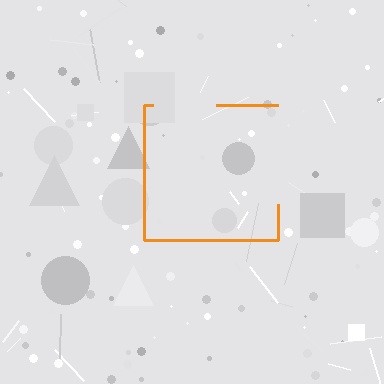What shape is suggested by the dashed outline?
The dashed outline suggests a square.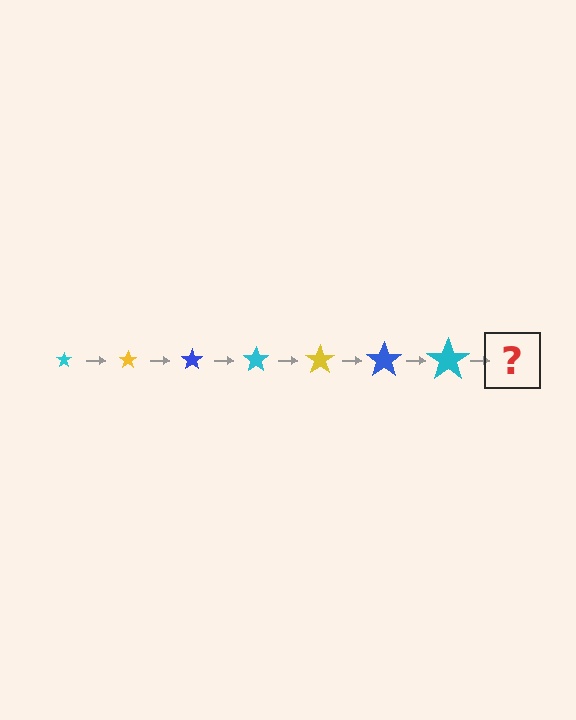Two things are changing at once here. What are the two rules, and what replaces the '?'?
The two rules are that the star grows larger each step and the color cycles through cyan, yellow, and blue. The '?' should be a yellow star, larger than the previous one.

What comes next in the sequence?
The next element should be a yellow star, larger than the previous one.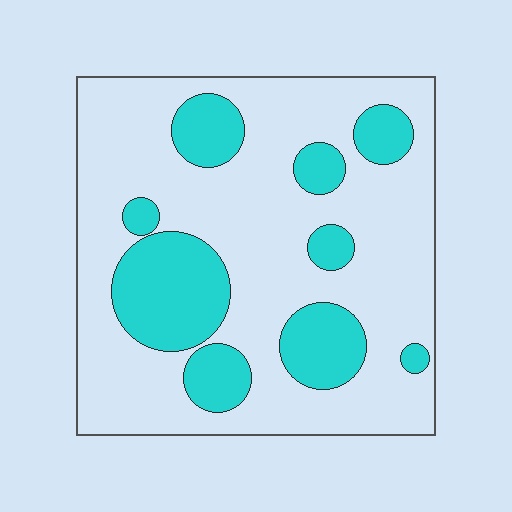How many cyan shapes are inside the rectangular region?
9.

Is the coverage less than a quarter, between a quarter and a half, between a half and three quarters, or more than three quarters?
Between a quarter and a half.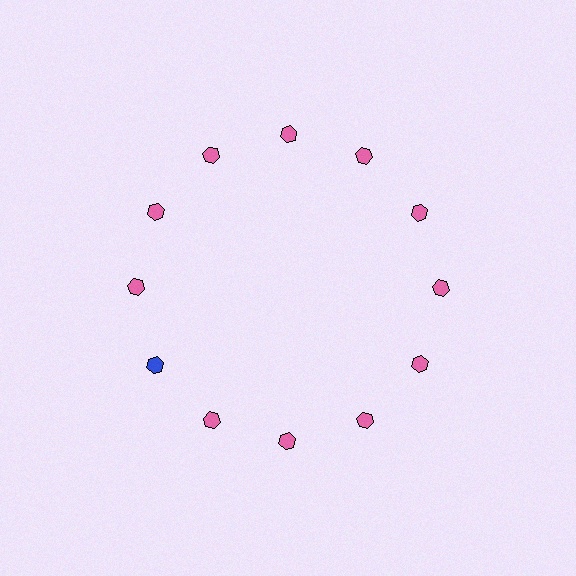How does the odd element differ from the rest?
It has a different color: blue instead of pink.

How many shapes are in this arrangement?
There are 12 shapes arranged in a ring pattern.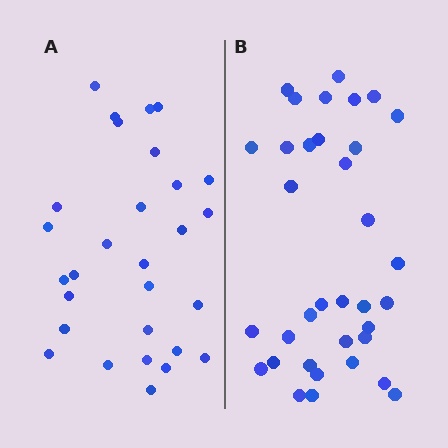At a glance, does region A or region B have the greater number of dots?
Region B (the right region) has more dots.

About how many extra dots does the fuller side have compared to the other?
Region B has about 6 more dots than region A.